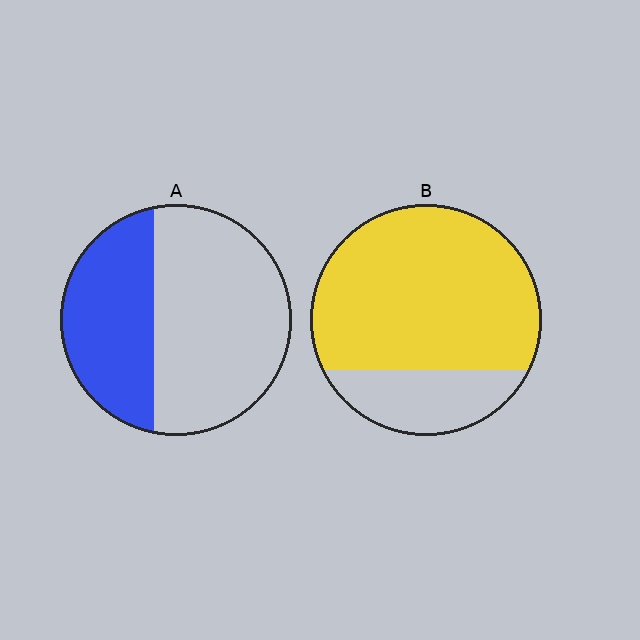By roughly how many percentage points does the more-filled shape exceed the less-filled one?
By roughly 40 percentage points (B over A).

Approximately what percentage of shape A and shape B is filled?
A is approximately 40% and B is approximately 75%.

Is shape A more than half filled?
No.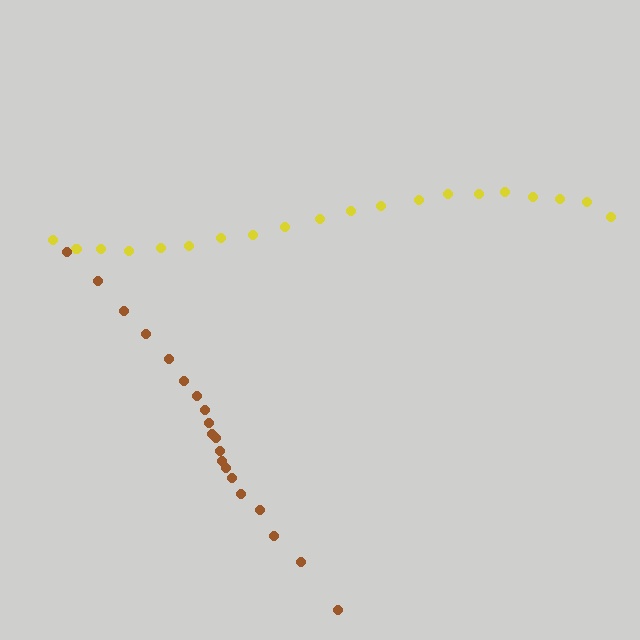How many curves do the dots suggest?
There are 2 distinct paths.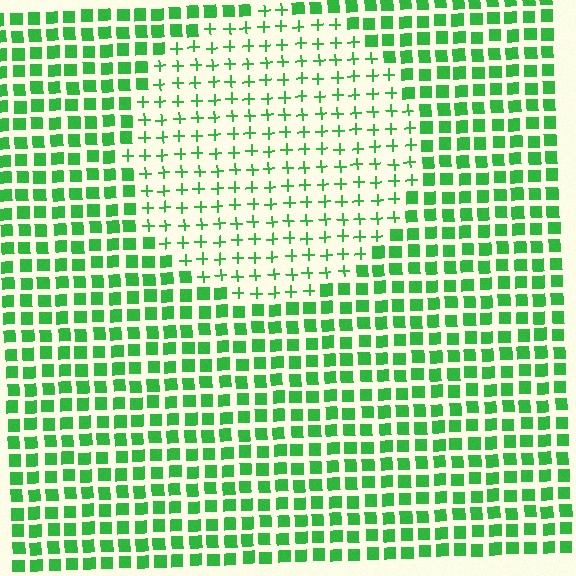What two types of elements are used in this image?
The image uses plus signs inside the circle region and squares outside it.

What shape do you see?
I see a circle.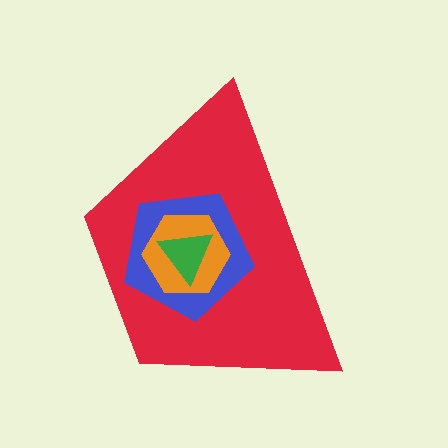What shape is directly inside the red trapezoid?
The blue pentagon.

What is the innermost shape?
The green triangle.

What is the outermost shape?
The red trapezoid.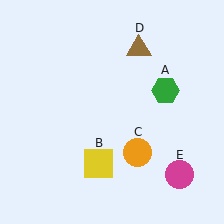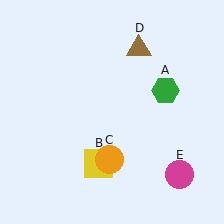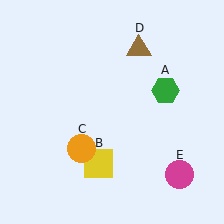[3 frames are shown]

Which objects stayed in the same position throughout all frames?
Green hexagon (object A) and yellow square (object B) and brown triangle (object D) and magenta circle (object E) remained stationary.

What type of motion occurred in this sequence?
The orange circle (object C) rotated clockwise around the center of the scene.